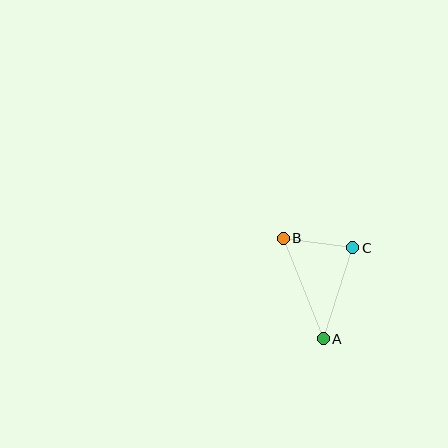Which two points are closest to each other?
Points B and C are closest to each other.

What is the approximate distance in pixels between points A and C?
The distance between A and C is approximately 95 pixels.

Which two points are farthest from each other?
Points A and B are farthest from each other.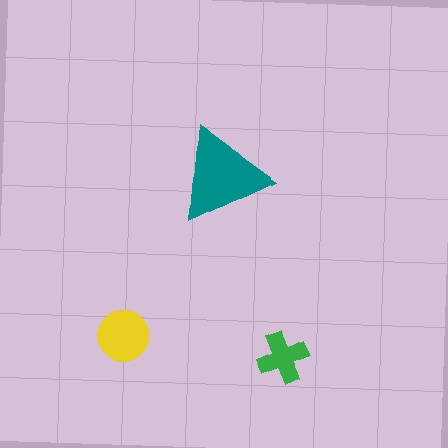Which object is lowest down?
The green cross is bottommost.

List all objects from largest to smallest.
The teal triangle, the yellow circle, the green cross.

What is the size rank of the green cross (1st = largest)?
3rd.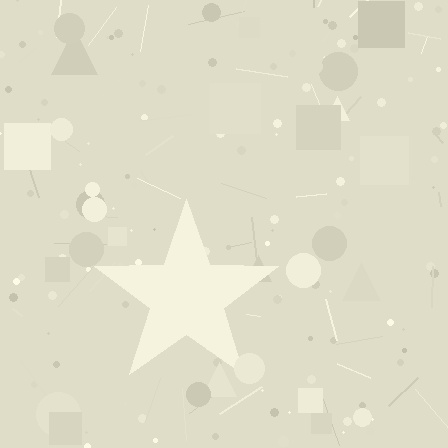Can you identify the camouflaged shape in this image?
The camouflaged shape is a star.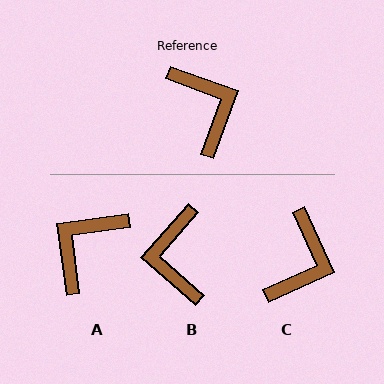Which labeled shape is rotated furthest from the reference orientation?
B, about 159 degrees away.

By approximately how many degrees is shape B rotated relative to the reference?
Approximately 159 degrees counter-clockwise.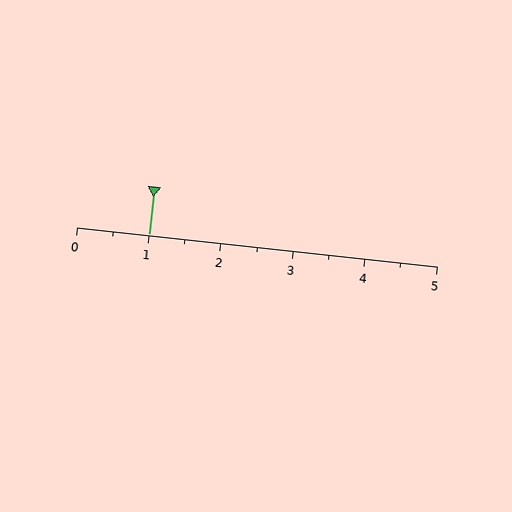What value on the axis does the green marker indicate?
The marker indicates approximately 1.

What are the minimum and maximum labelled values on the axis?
The axis runs from 0 to 5.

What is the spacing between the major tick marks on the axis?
The major ticks are spaced 1 apart.